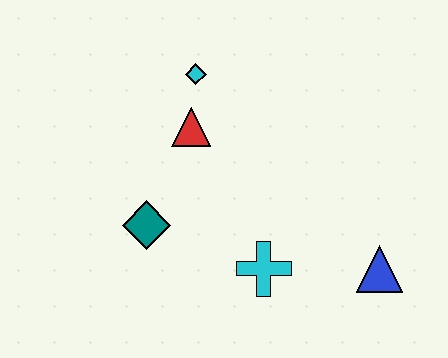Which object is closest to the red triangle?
The cyan diamond is closest to the red triangle.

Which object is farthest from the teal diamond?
The blue triangle is farthest from the teal diamond.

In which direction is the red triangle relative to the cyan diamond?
The red triangle is below the cyan diamond.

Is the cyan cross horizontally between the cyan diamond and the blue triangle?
Yes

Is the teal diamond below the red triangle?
Yes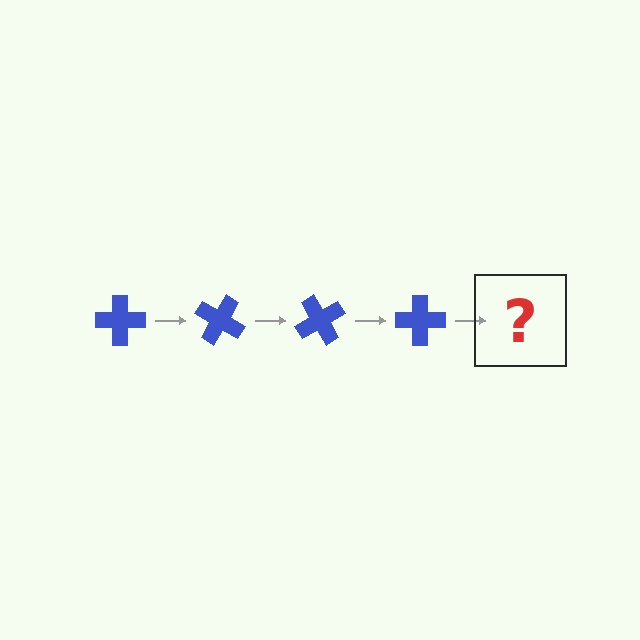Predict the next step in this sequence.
The next step is a blue cross rotated 120 degrees.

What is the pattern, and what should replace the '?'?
The pattern is that the cross rotates 30 degrees each step. The '?' should be a blue cross rotated 120 degrees.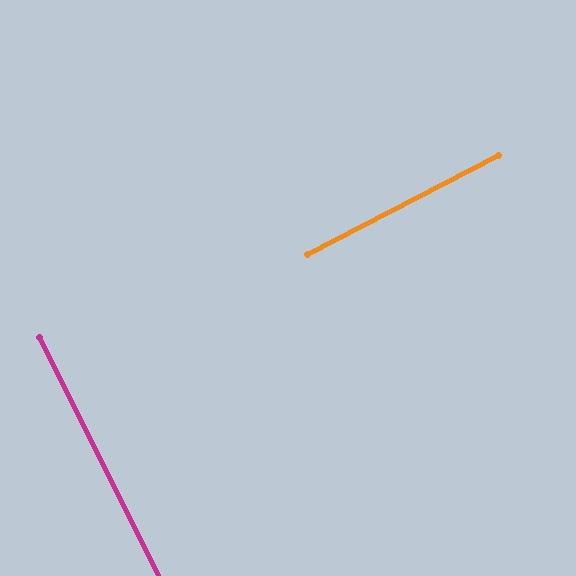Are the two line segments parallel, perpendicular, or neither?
Perpendicular — they meet at approximately 89°.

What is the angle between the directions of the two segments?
Approximately 89 degrees.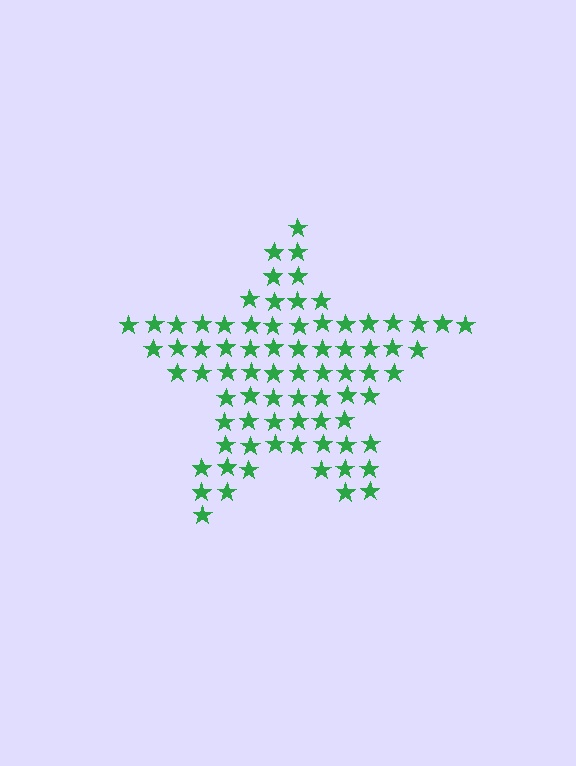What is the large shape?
The large shape is a star.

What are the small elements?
The small elements are stars.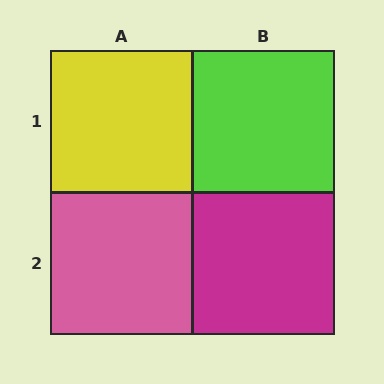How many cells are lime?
1 cell is lime.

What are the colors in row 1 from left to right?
Yellow, lime.